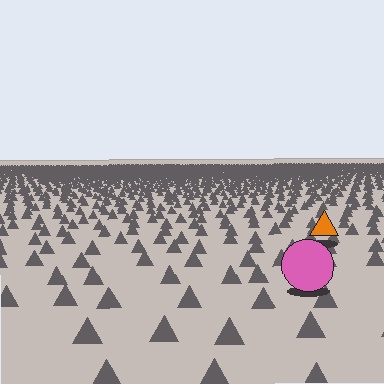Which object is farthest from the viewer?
The orange triangle is farthest from the viewer. It appears smaller and the ground texture around it is denser.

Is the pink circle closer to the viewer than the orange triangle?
Yes. The pink circle is closer — you can tell from the texture gradient: the ground texture is coarser near it.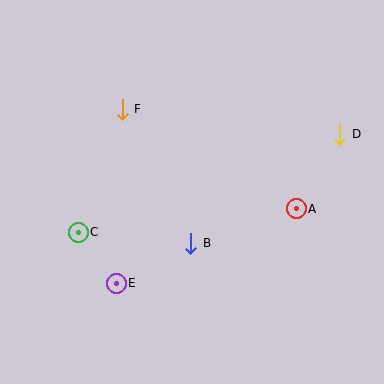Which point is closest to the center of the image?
Point B at (191, 243) is closest to the center.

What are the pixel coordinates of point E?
Point E is at (116, 283).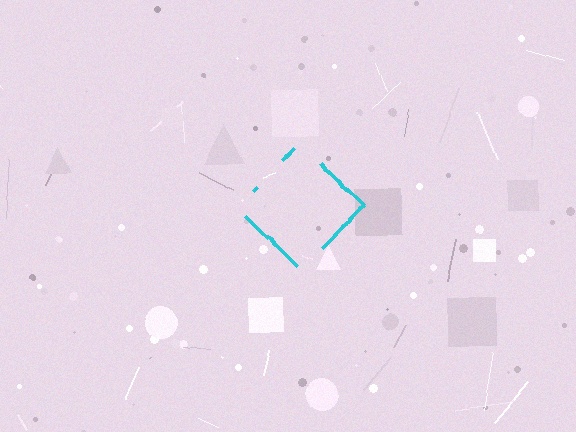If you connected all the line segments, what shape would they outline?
They would outline a diamond.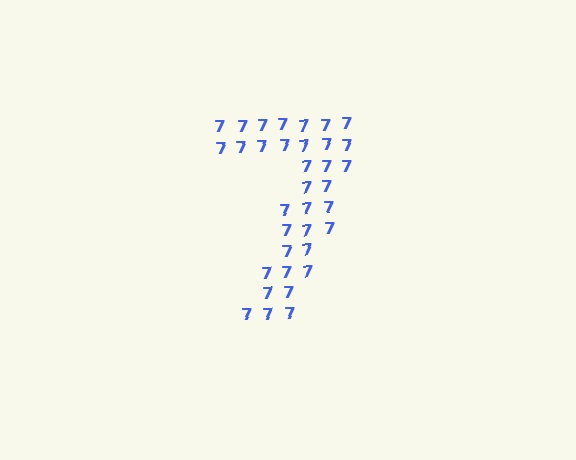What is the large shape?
The large shape is the digit 7.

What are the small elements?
The small elements are digit 7's.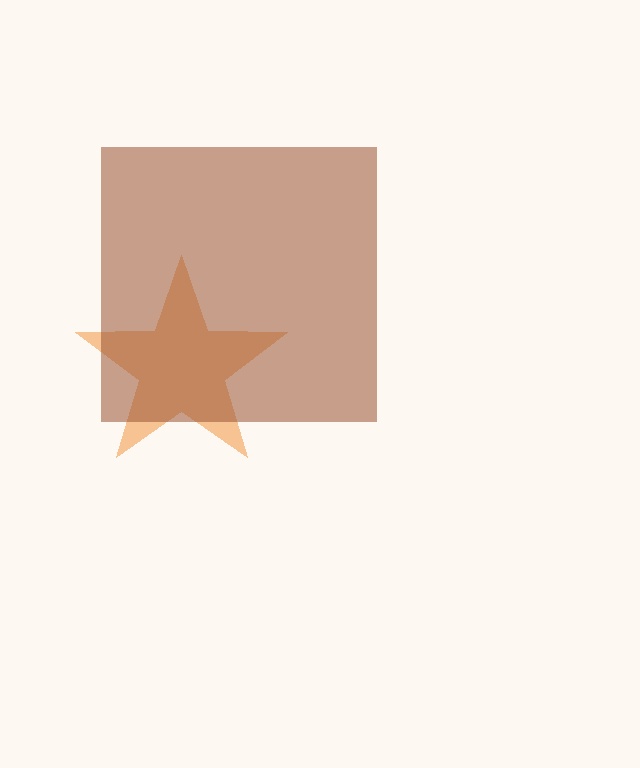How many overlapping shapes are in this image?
There are 2 overlapping shapes in the image.